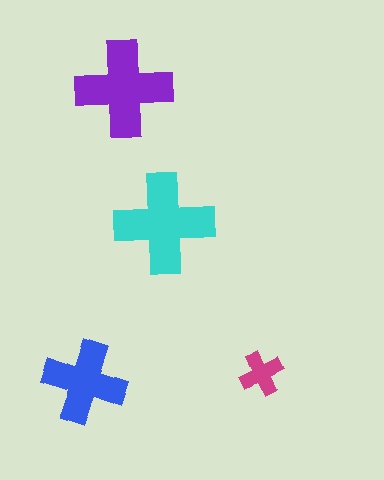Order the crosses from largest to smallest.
the cyan one, the purple one, the blue one, the magenta one.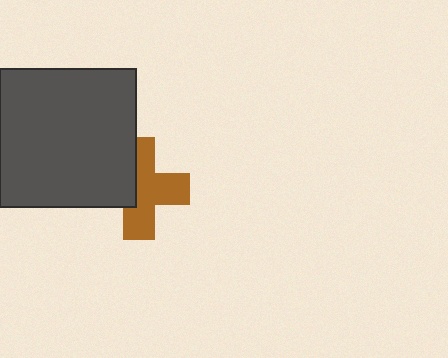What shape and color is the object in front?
The object in front is a dark gray square.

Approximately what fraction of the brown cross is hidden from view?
Roughly 39% of the brown cross is hidden behind the dark gray square.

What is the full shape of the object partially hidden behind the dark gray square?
The partially hidden object is a brown cross.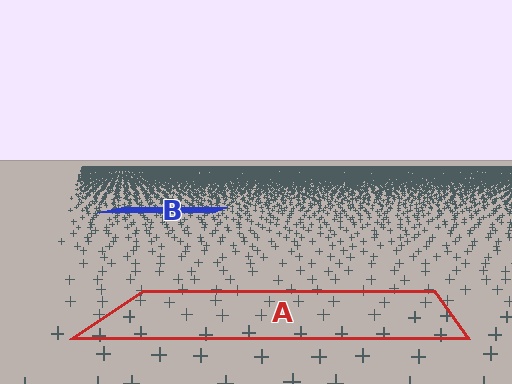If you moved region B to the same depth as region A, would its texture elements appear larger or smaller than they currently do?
They would appear larger. At a closer depth, the same texture elements are projected at a bigger on-screen size.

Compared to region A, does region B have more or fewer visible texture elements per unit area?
Region B has more texture elements per unit area — they are packed more densely because it is farther away.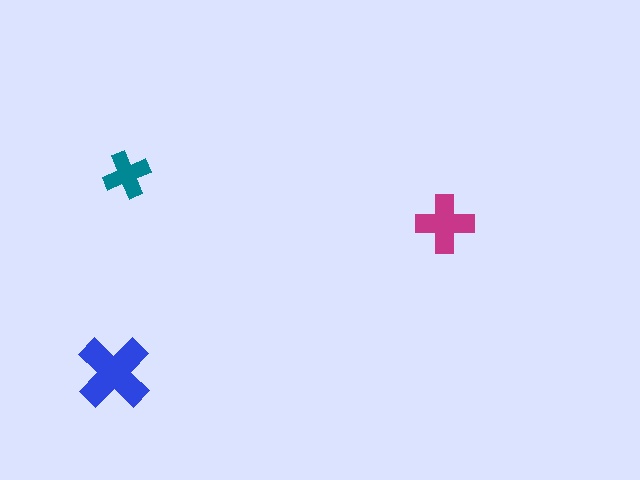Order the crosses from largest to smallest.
the blue one, the magenta one, the teal one.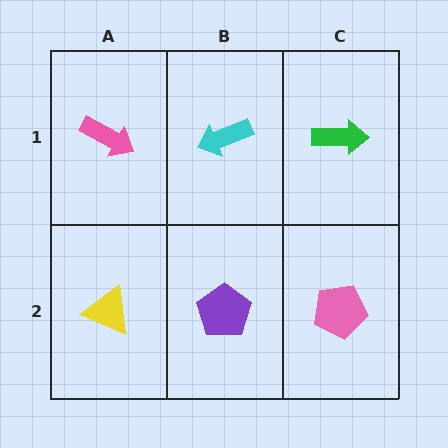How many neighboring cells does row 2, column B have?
3.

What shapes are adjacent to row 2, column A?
A pink arrow (row 1, column A), a purple pentagon (row 2, column B).